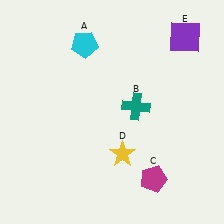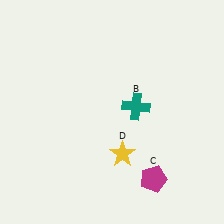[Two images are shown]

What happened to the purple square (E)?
The purple square (E) was removed in Image 2. It was in the top-right area of Image 1.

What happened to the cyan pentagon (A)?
The cyan pentagon (A) was removed in Image 2. It was in the top-left area of Image 1.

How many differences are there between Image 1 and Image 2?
There are 2 differences between the two images.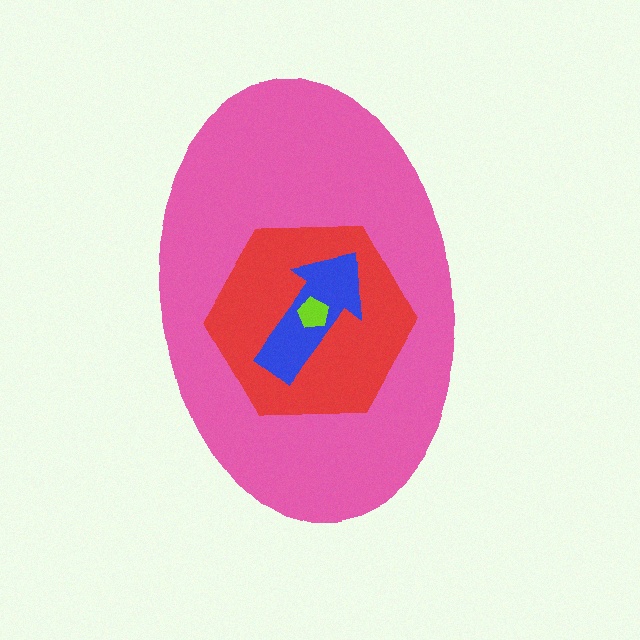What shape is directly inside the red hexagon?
The blue arrow.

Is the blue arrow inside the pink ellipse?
Yes.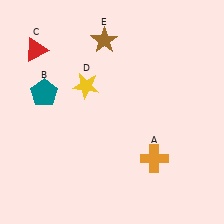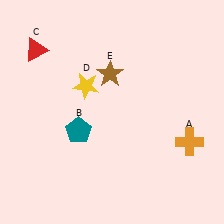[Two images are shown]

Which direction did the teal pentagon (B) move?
The teal pentagon (B) moved down.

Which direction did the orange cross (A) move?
The orange cross (A) moved right.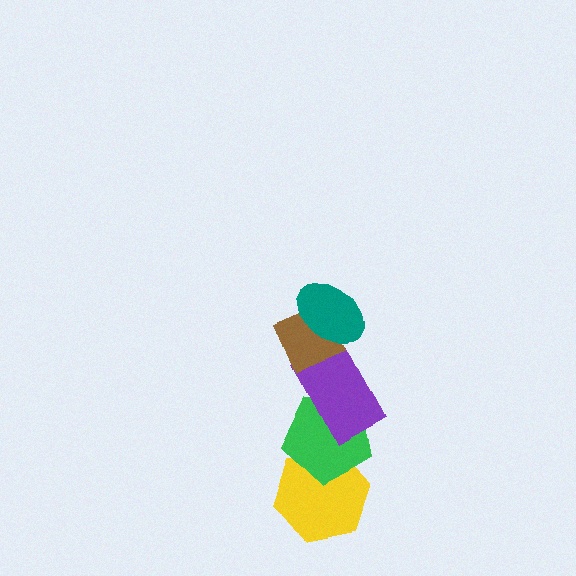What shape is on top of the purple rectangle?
The brown diamond is on top of the purple rectangle.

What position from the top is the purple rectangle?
The purple rectangle is 3rd from the top.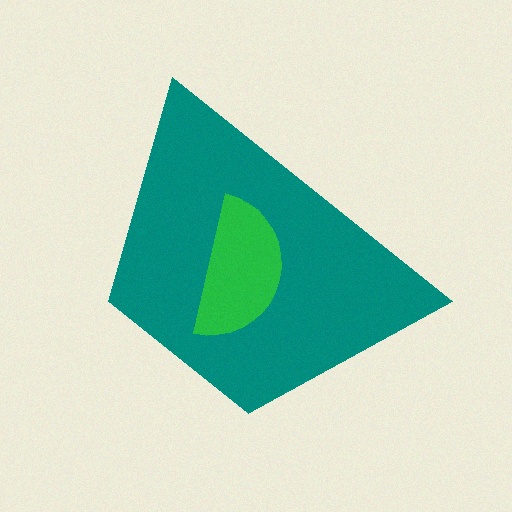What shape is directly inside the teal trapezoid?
The green semicircle.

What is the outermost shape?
The teal trapezoid.